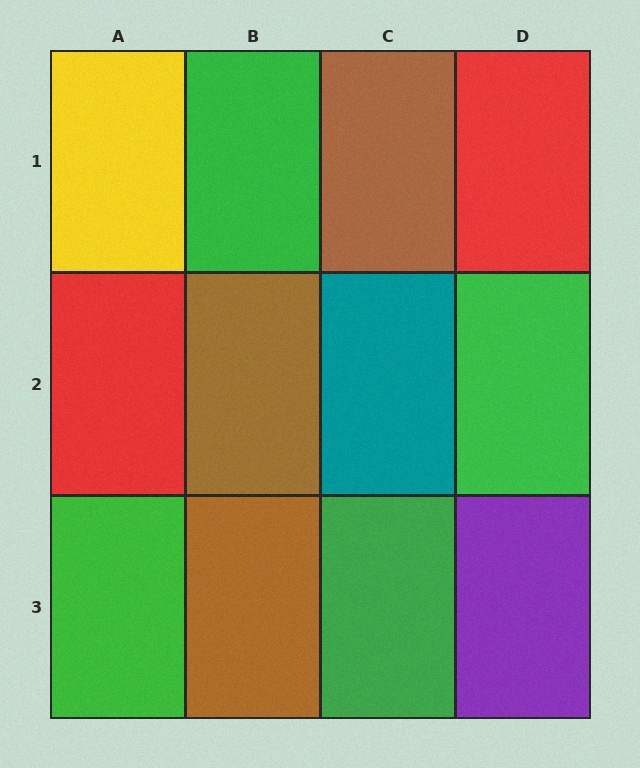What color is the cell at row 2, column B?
Brown.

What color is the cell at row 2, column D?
Green.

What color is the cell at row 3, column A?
Green.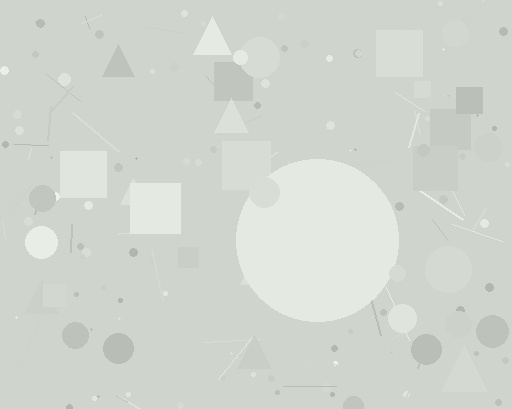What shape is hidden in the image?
A circle is hidden in the image.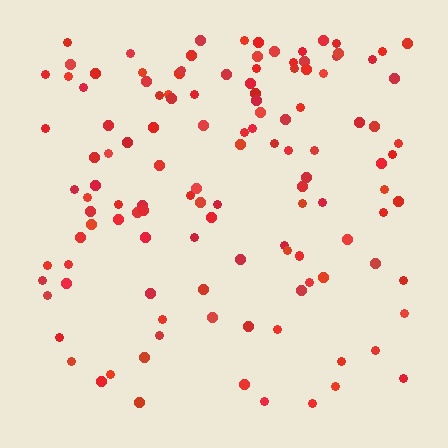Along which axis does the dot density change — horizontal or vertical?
Vertical.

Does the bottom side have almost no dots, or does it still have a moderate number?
Still a moderate number, just noticeably fewer than the top.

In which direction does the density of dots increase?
From bottom to top, with the top side densest.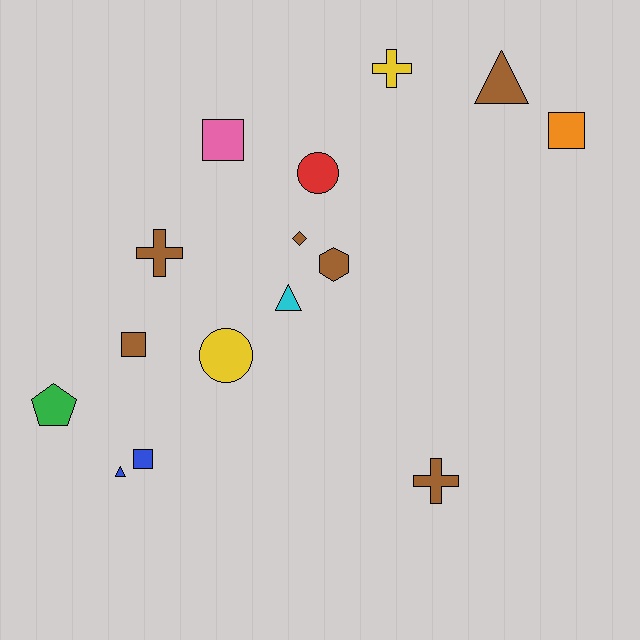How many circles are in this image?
There are 2 circles.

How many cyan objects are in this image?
There is 1 cyan object.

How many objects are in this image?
There are 15 objects.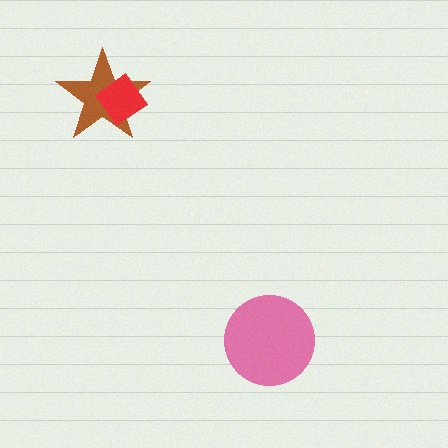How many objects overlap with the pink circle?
0 objects overlap with the pink circle.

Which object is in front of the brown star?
The red diamond is in front of the brown star.